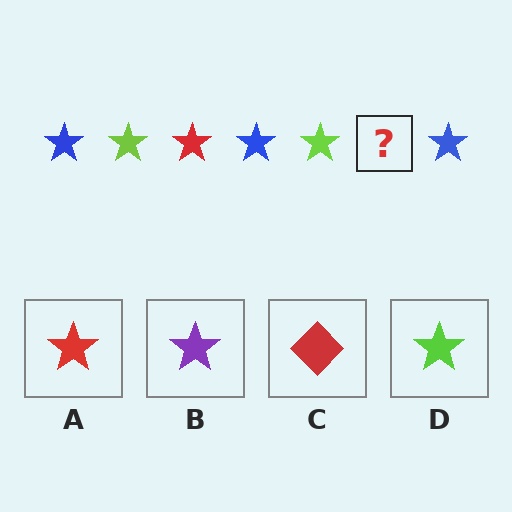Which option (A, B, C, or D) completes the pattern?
A.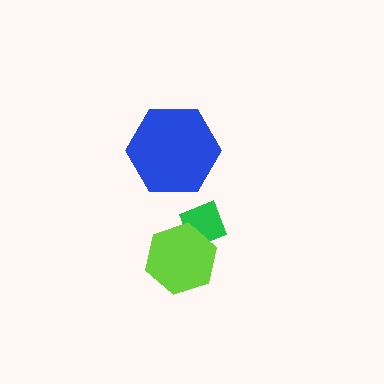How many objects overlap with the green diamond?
1 object overlaps with the green diamond.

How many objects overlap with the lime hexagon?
1 object overlaps with the lime hexagon.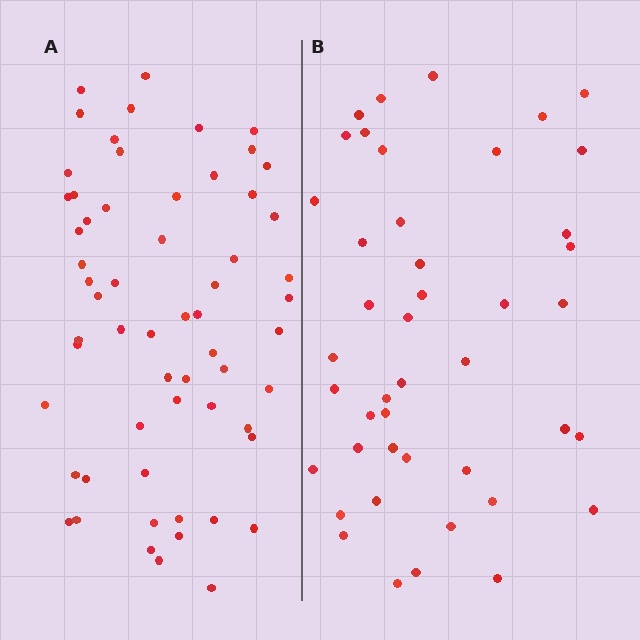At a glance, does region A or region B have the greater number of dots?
Region A (the left region) has more dots.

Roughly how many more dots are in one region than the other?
Region A has approximately 15 more dots than region B.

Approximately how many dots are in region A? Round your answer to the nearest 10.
About 60 dots.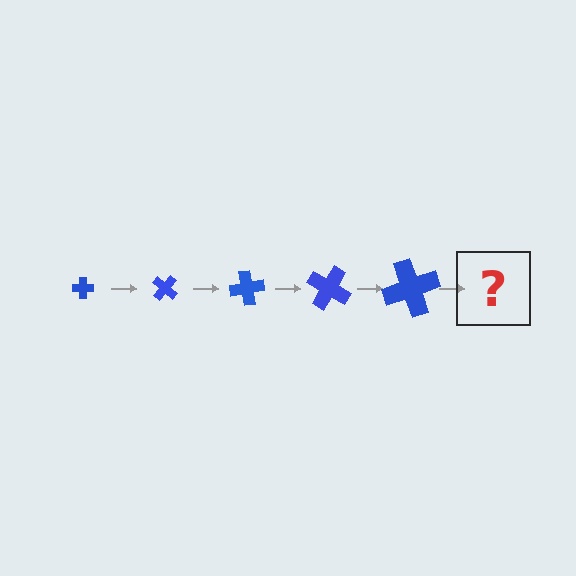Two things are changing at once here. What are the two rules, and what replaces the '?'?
The two rules are that the cross grows larger each step and it rotates 40 degrees each step. The '?' should be a cross, larger than the previous one and rotated 200 degrees from the start.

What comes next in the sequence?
The next element should be a cross, larger than the previous one and rotated 200 degrees from the start.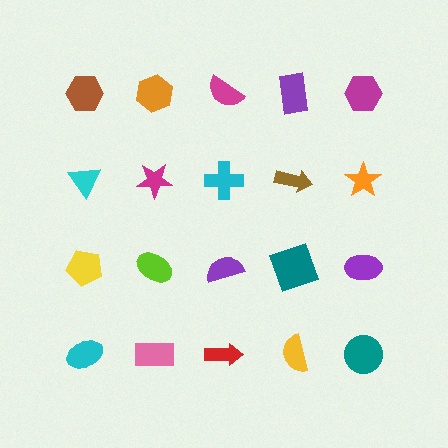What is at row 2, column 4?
A brown arrow.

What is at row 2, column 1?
A cyan triangle.